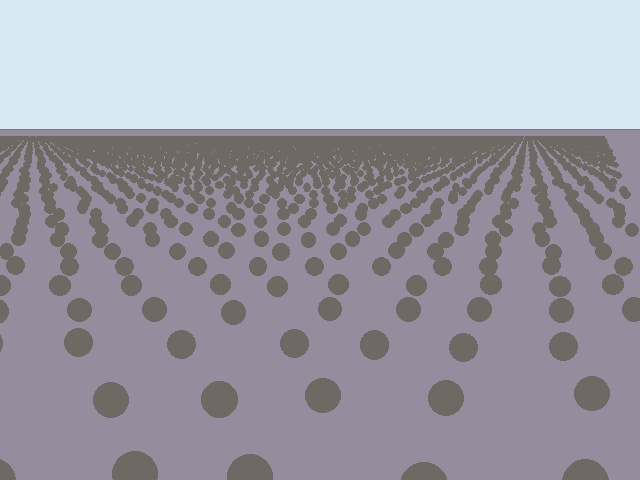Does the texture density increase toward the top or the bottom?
Density increases toward the top.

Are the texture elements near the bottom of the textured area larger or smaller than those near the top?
Larger. Near the bottom, elements are closer to the viewer and appear at a bigger on-screen size.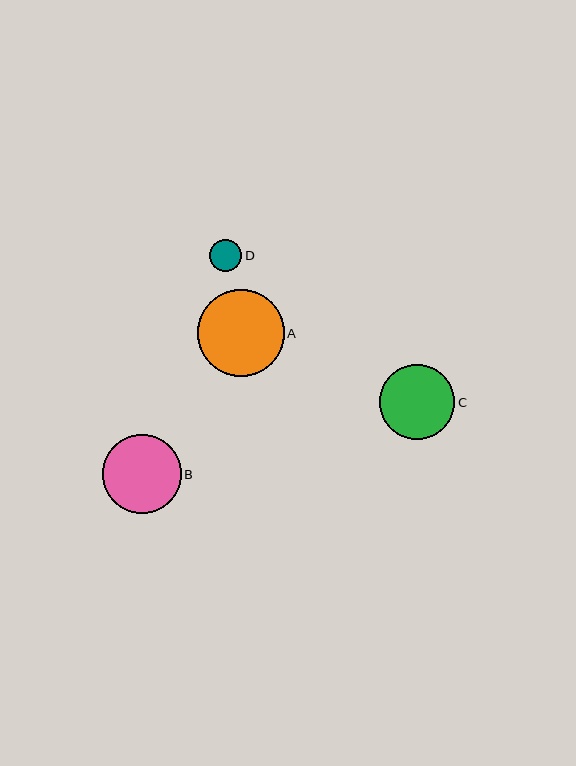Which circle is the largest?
Circle A is the largest with a size of approximately 87 pixels.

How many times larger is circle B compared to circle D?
Circle B is approximately 2.5 times the size of circle D.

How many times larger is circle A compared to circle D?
Circle A is approximately 2.7 times the size of circle D.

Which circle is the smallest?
Circle D is the smallest with a size of approximately 32 pixels.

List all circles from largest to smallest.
From largest to smallest: A, B, C, D.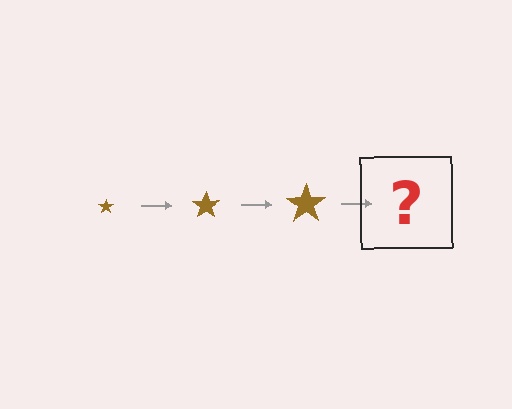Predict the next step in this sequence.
The next step is a brown star, larger than the previous one.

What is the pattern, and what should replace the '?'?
The pattern is that the star gets progressively larger each step. The '?' should be a brown star, larger than the previous one.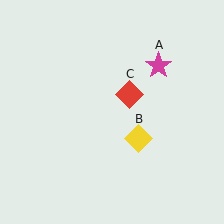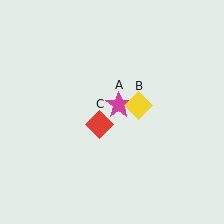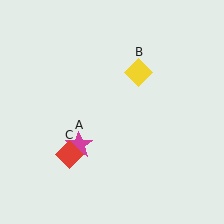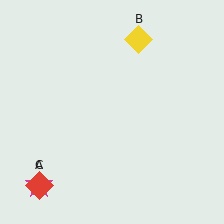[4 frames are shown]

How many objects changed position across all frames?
3 objects changed position: magenta star (object A), yellow diamond (object B), red diamond (object C).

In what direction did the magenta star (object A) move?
The magenta star (object A) moved down and to the left.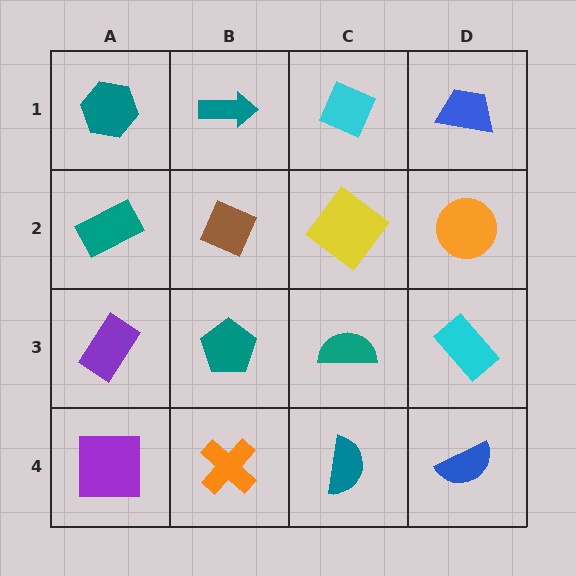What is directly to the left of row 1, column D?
A cyan diamond.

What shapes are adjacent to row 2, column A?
A teal hexagon (row 1, column A), a purple rectangle (row 3, column A), a brown diamond (row 2, column B).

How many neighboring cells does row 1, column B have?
3.